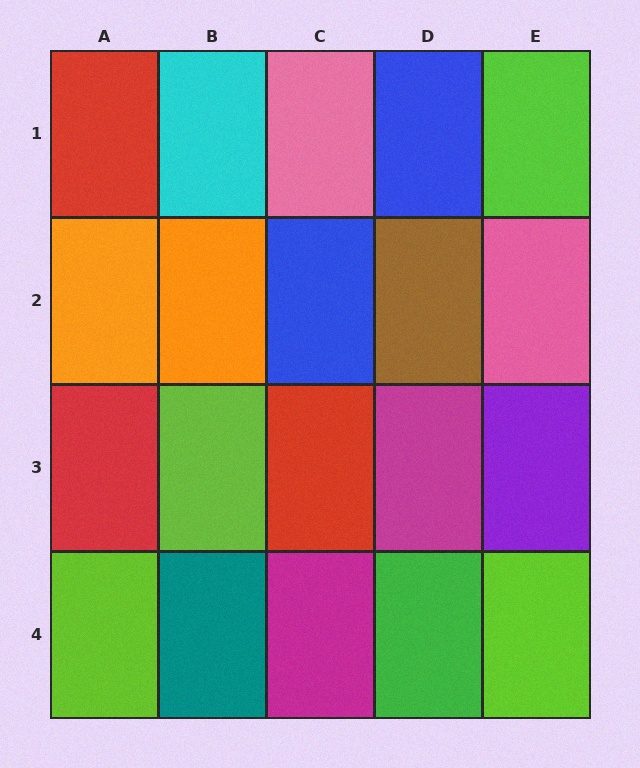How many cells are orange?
2 cells are orange.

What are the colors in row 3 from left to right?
Red, lime, red, magenta, purple.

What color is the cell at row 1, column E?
Lime.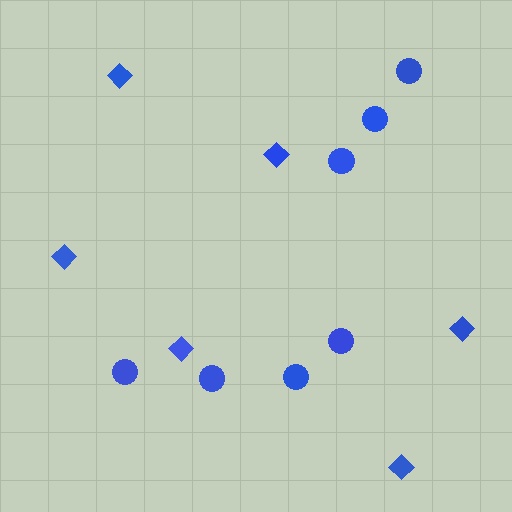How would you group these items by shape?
There are 2 groups: one group of circles (7) and one group of diamonds (6).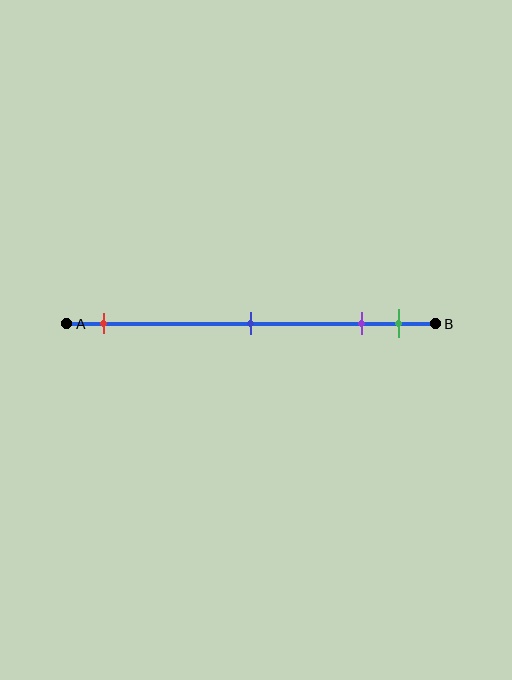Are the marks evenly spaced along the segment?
No, the marks are not evenly spaced.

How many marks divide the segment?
There are 4 marks dividing the segment.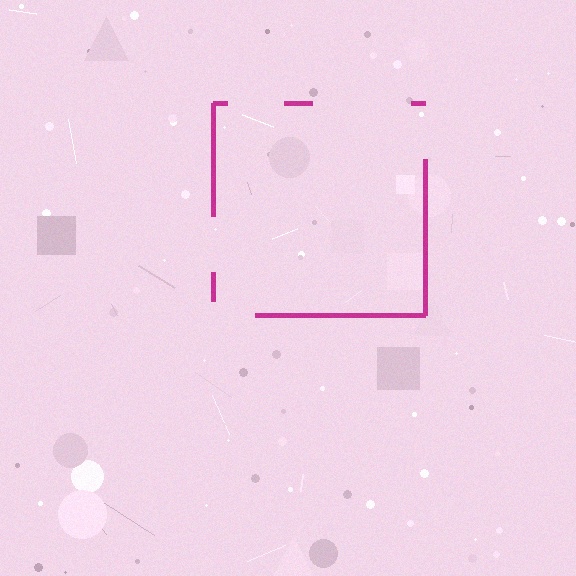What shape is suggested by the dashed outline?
The dashed outline suggests a square.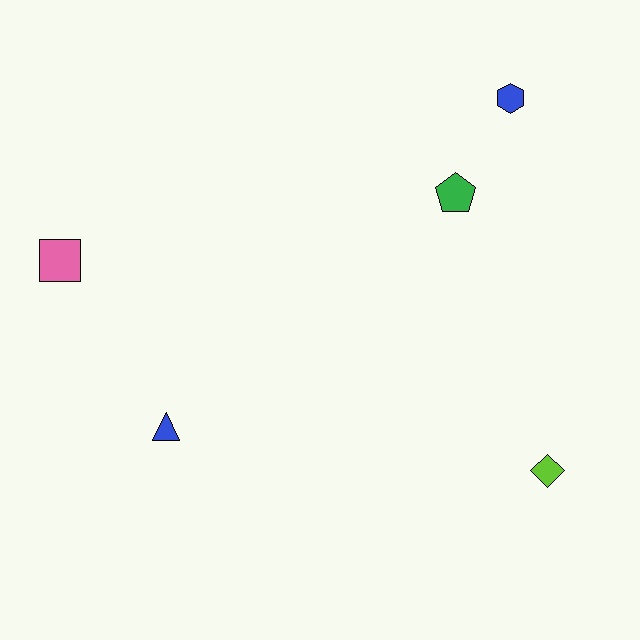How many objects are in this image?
There are 5 objects.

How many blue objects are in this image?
There are 2 blue objects.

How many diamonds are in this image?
There is 1 diamond.